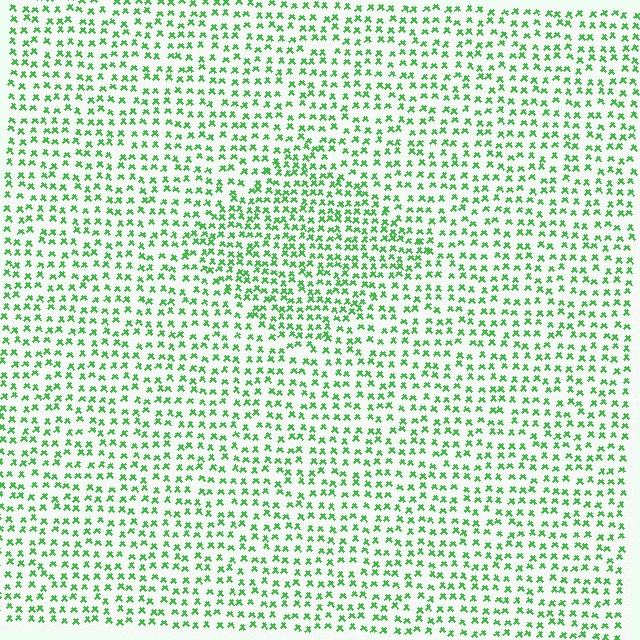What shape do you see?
I see a diamond.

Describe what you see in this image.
The image contains small green elements arranged at two different densities. A diamond-shaped region is visible where the elements are more densely packed than the surrounding area.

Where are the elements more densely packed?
The elements are more densely packed inside the diamond boundary.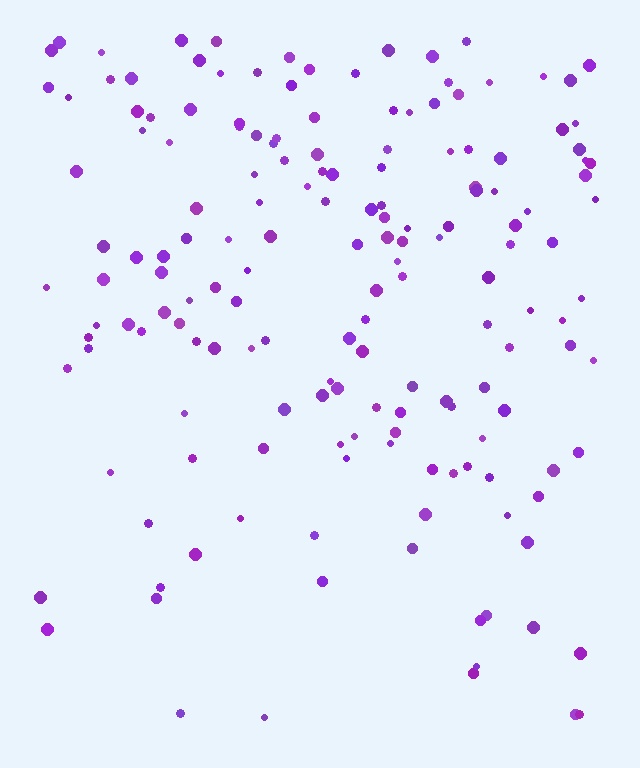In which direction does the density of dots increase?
From bottom to top, with the top side densest.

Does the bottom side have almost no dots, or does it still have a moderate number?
Still a moderate number, just noticeably fewer than the top.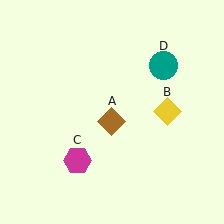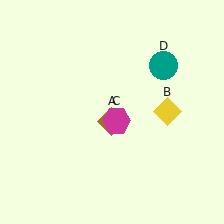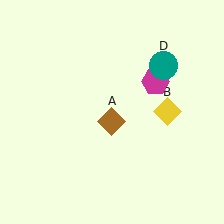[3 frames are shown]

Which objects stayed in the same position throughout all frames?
Brown diamond (object A) and yellow diamond (object B) and teal circle (object D) remained stationary.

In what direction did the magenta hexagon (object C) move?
The magenta hexagon (object C) moved up and to the right.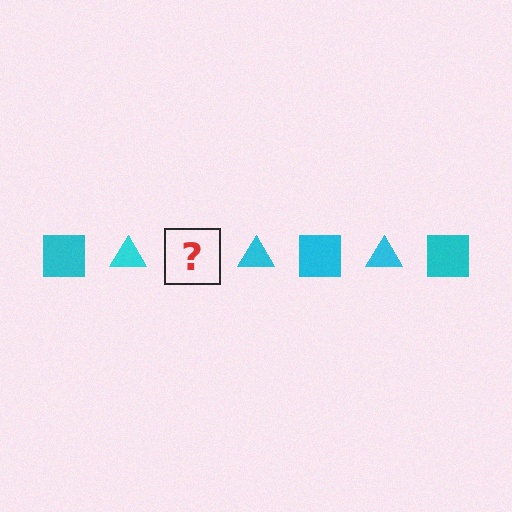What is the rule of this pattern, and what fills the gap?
The rule is that the pattern cycles through square, triangle shapes in cyan. The gap should be filled with a cyan square.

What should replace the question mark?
The question mark should be replaced with a cyan square.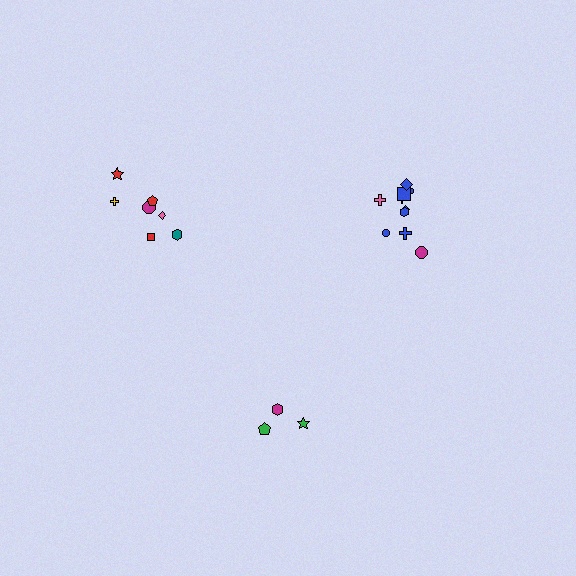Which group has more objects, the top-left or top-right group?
The top-right group.